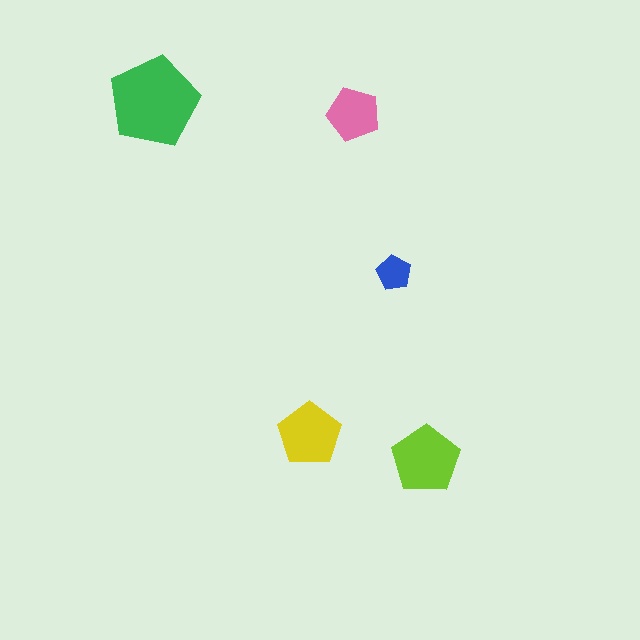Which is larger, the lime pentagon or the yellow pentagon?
The lime one.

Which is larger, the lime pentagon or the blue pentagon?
The lime one.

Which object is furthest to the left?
The green pentagon is leftmost.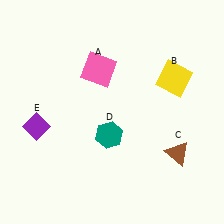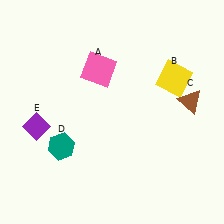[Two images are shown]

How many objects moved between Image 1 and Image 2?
2 objects moved between the two images.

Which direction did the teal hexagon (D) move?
The teal hexagon (D) moved left.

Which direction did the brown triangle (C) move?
The brown triangle (C) moved up.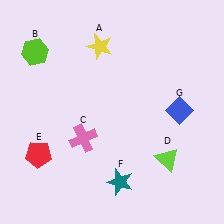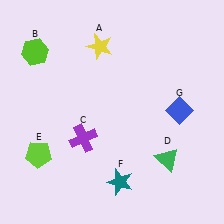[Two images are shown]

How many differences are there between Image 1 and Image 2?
There are 3 differences between the two images.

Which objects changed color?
C changed from pink to purple. D changed from lime to green. E changed from red to lime.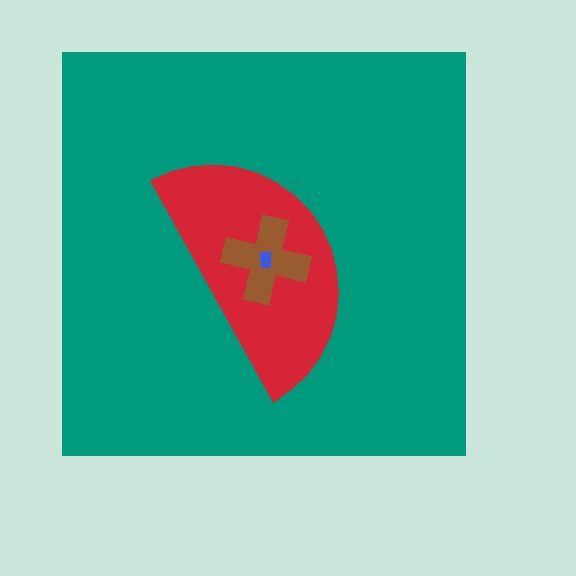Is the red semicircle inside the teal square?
Yes.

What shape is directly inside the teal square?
The red semicircle.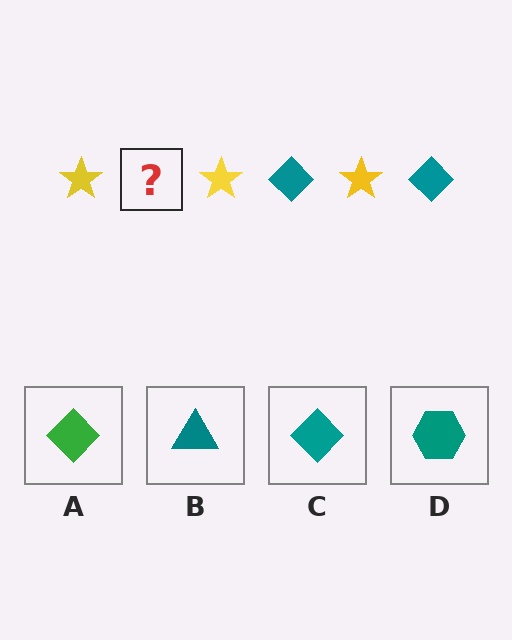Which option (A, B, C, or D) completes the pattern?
C.